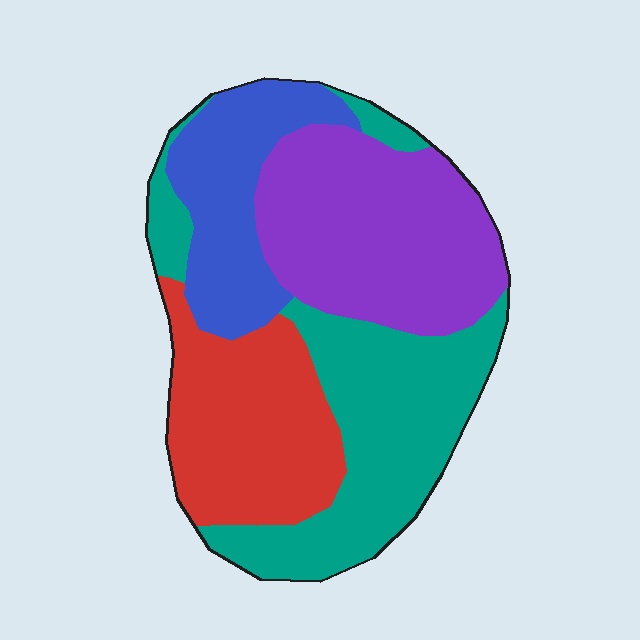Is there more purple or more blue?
Purple.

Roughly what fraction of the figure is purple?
Purple covers around 30% of the figure.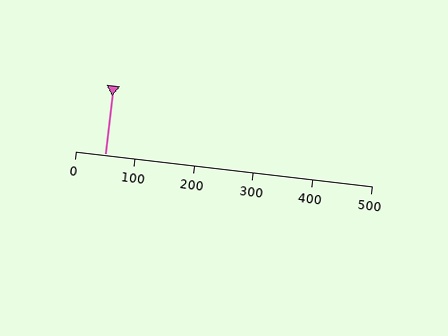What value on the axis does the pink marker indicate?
The marker indicates approximately 50.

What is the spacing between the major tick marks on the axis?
The major ticks are spaced 100 apart.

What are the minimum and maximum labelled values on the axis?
The axis runs from 0 to 500.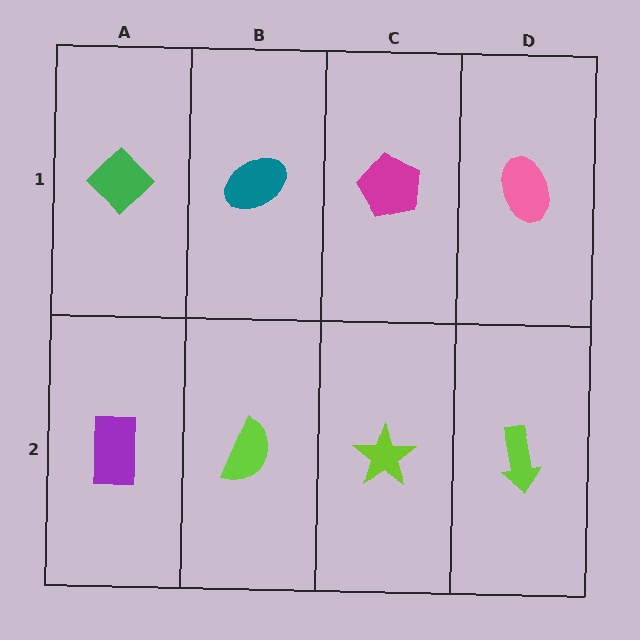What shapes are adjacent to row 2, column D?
A pink ellipse (row 1, column D), a lime star (row 2, column C).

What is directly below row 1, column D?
A lime arrow.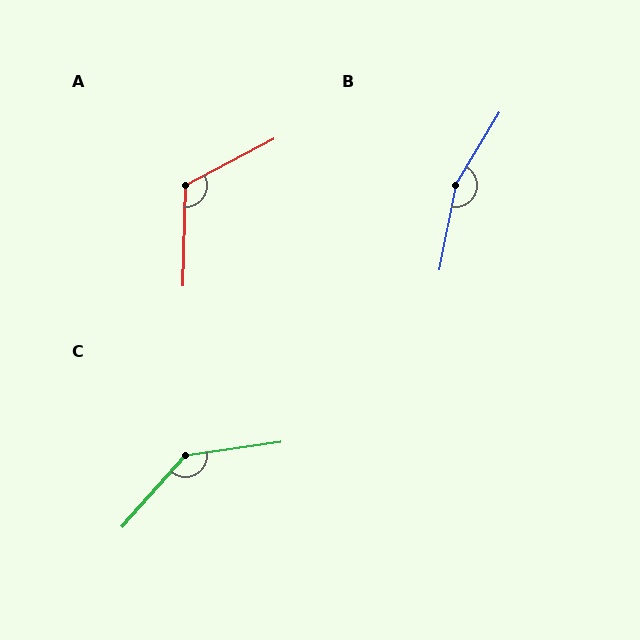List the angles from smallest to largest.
A (119°), C (140°), B (160°).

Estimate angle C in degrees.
Approximately 140 degrees.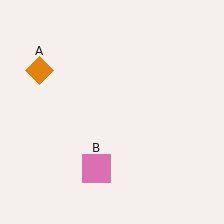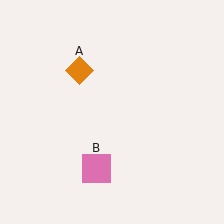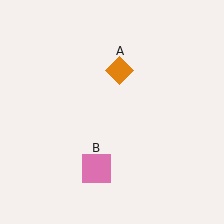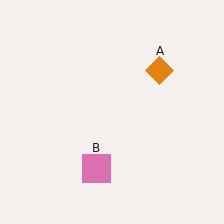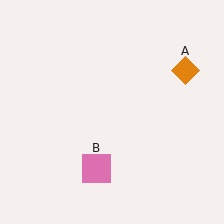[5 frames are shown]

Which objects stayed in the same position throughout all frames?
Pink square (object B) remained stationary.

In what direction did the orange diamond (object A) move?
The orange diamond (object A) moved right.